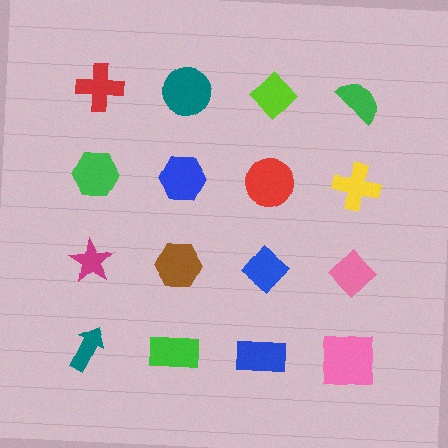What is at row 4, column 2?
A green rectangle.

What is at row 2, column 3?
A red circle.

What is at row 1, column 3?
A lime diamond.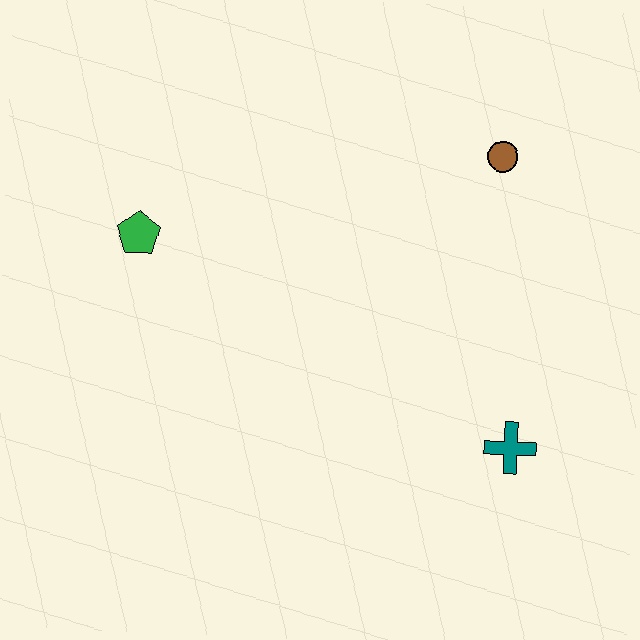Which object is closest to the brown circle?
The teal cross is closest to the brown circle.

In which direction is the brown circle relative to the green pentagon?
The brown circle is to the right of the green pentagon.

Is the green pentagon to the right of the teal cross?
No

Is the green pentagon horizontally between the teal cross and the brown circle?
No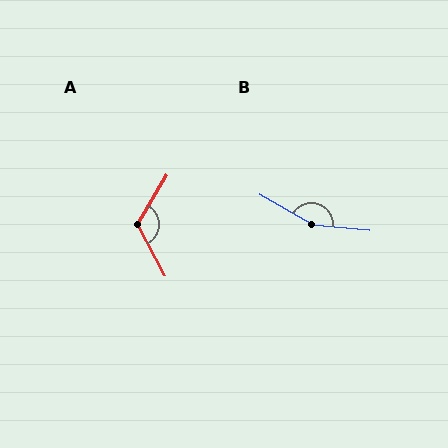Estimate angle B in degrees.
Approximately 155 degrees.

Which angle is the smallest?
A, at approximately 121 degrees.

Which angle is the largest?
B, at approximately 155 degrees.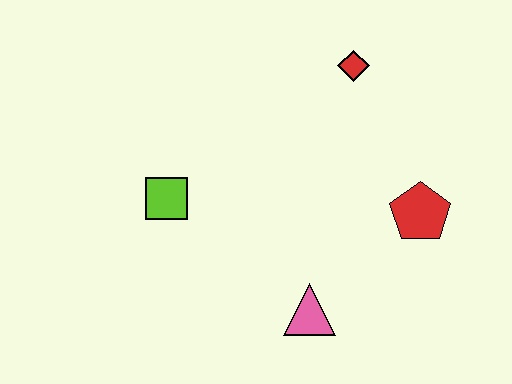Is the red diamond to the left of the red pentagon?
Yes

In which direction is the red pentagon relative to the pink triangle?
The red pentagon is to the right of the pink triangle.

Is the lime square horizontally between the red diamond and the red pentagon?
No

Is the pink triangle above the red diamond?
No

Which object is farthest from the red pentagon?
The lime square is farthest from the red pentagon.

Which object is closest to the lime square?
The pink triangle is closest to the lime square.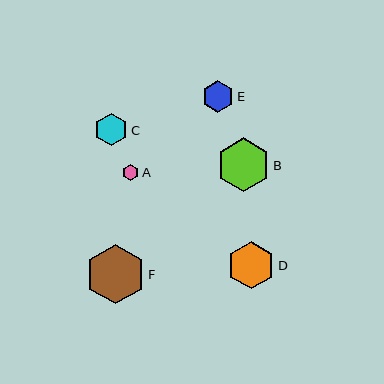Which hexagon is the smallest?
Hexagon A is the smallest with a size of approximately 16 pixels.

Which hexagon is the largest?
Hexagon F is the largest with a size of approximately 60 pixels.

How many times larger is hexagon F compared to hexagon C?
Hexagon F is approximately 1.8 times the size of hexagon C.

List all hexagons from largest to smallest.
From largest to smallest: F, B, D, C, E, A.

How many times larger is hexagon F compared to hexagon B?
Hexagon F is approximately 1.1 times the size of hexagon B.